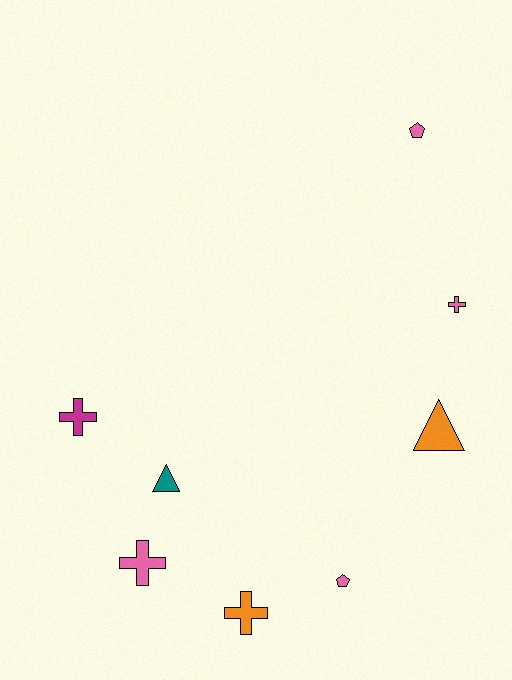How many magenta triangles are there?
There are no magenta triangles.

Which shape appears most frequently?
Cross, with 4 objects.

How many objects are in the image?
There are 8 objects.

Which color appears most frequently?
Pink, with 4 objects.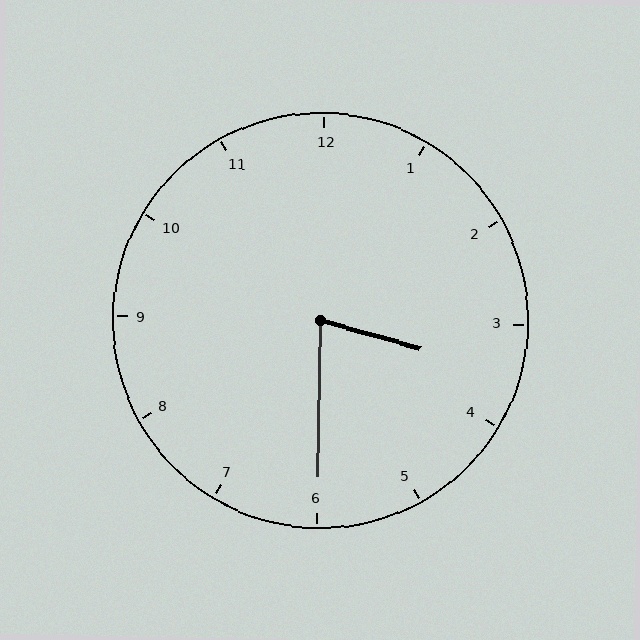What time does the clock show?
3:30.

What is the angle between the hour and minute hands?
Approximately 75 degrees.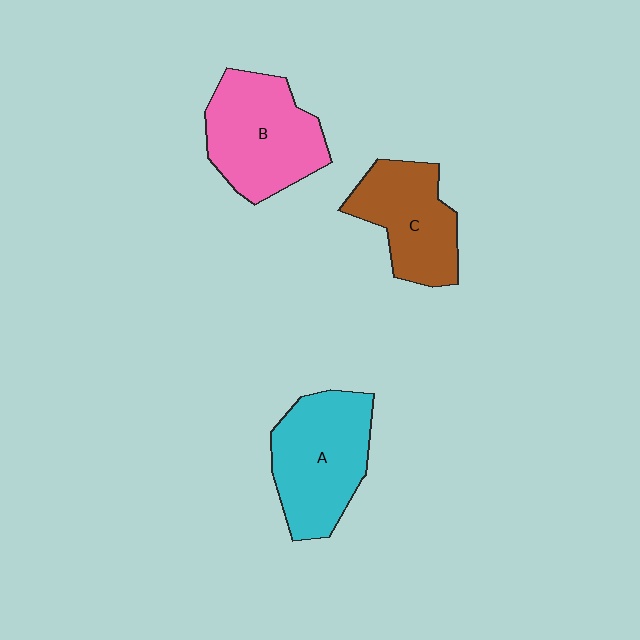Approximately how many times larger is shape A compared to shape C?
Approximately 1.2 times.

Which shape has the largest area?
Shape B (pink).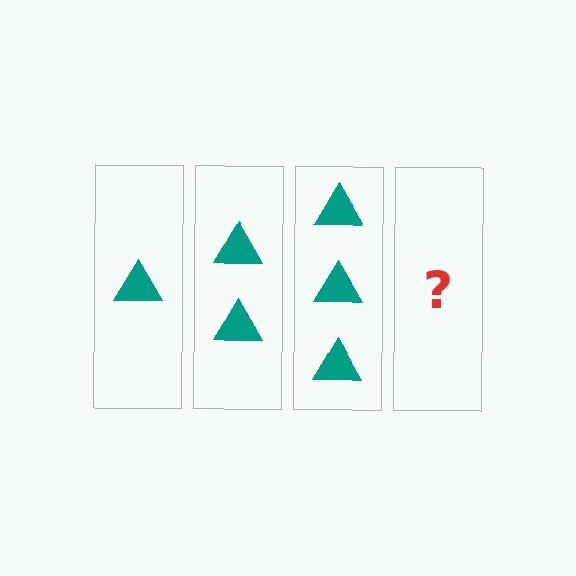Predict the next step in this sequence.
The next step is 4 triangles.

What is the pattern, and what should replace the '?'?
The pattern is that each step adds one more triangle. The '?' should be 4 triangles.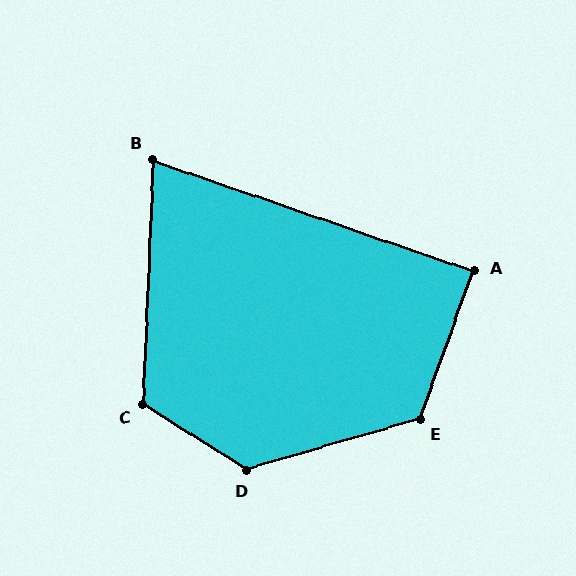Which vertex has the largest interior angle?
D, at approximately 132 degrees.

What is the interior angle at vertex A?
Approximately 89 degrees (approximately right).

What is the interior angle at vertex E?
Approximately 126 degrees (obtuse).